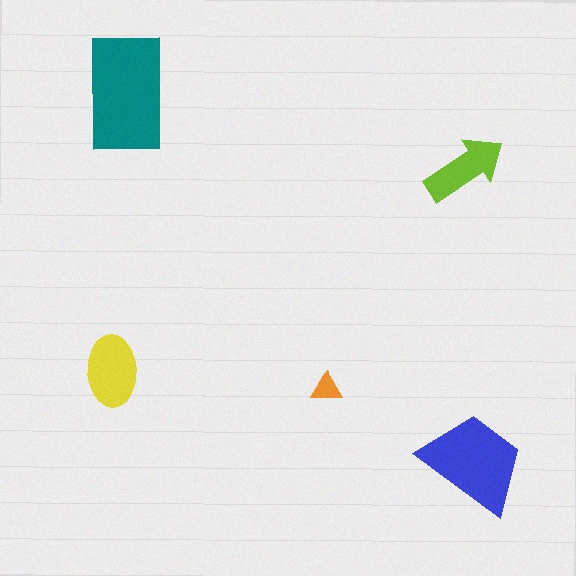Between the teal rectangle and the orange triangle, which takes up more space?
The teal rectangle.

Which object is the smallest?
The orange triangle.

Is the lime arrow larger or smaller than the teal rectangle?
Smaller.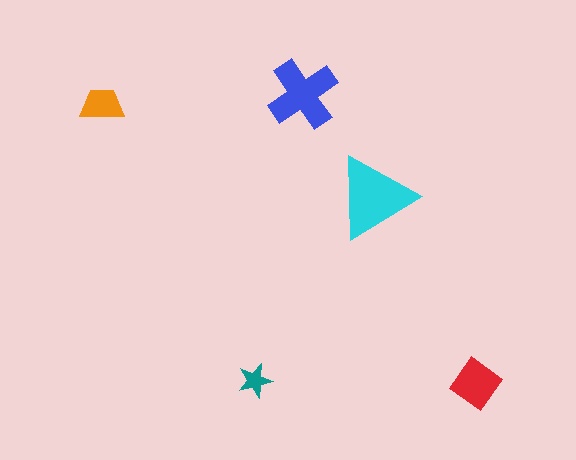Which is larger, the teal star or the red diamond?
The red diamond.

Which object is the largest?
The cyan triangle.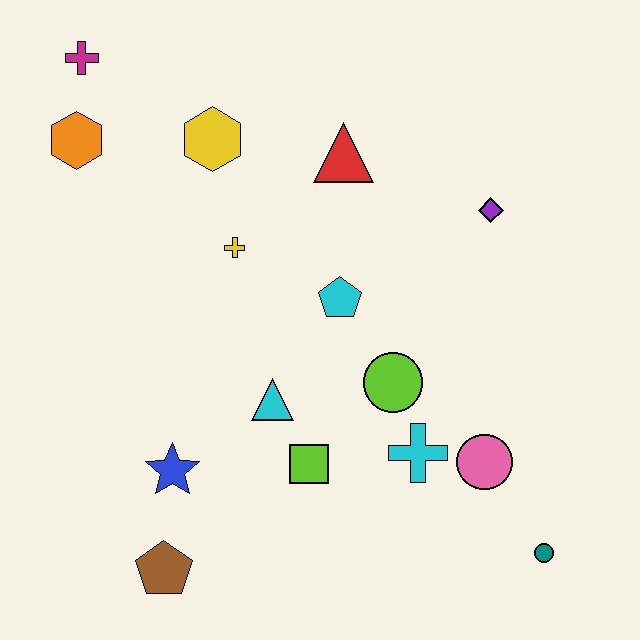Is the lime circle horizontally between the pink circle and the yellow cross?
Yes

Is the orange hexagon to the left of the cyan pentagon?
Yes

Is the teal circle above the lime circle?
No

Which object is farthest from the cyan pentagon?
The magenta cross is farthest from the cyan pentagon.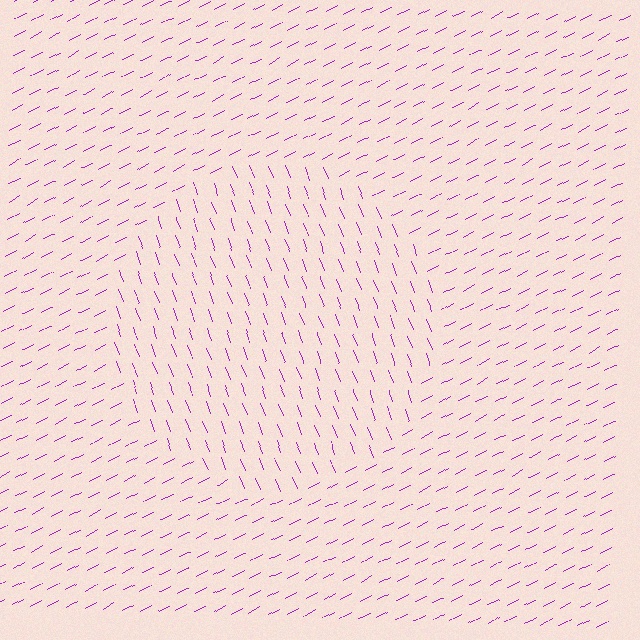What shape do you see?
I see a circle.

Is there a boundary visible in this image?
Yes, there is a texture boundary formed by a change in line orientation.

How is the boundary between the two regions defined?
The boundary is defined purely by a change in line orientation (approximately 83 degrees difference). All lines are the same color and thickness.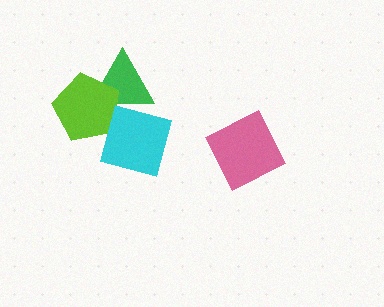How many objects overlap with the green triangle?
2 objects overlap with the green triangle.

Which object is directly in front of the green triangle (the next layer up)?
The lime pentagon is directly in front of the green triangle.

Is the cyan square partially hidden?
No, no other shape covers it.